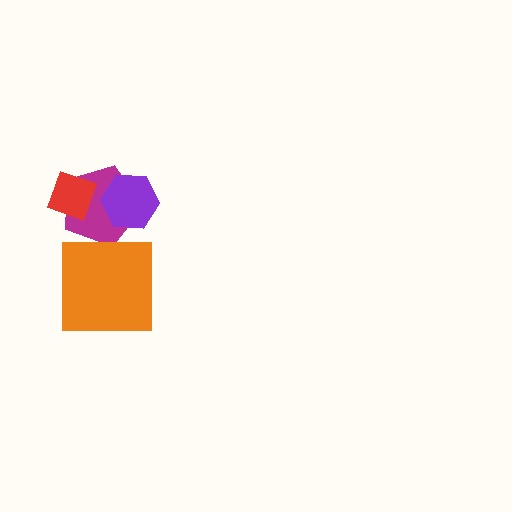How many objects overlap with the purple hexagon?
1 object overlaps with the purple hexagon.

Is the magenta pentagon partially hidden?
Yes, it is partially covered by another shape.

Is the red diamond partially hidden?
No, no other shape covers it.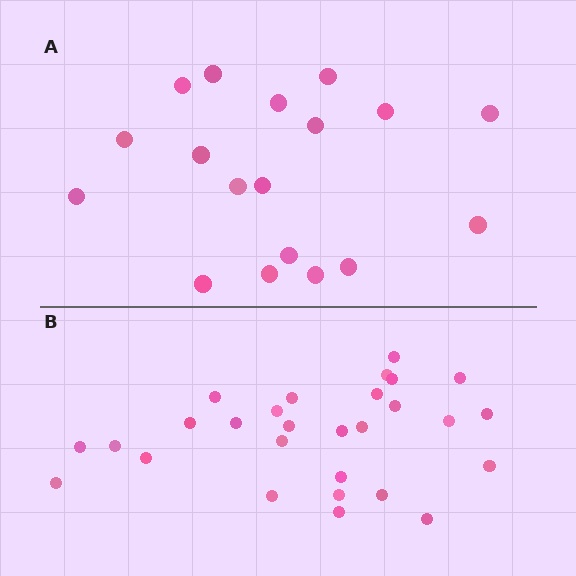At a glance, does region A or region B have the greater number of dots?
Region B (the bottom region) has more dots.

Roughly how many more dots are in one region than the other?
Region B has roughly 10 or so more dots than region A.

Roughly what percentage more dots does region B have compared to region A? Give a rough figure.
About 55% more.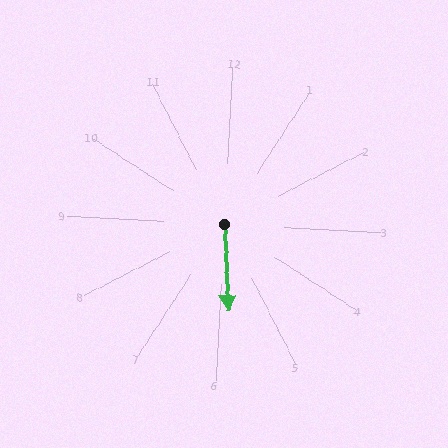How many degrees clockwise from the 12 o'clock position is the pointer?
Approximately 174 degrees.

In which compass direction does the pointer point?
South.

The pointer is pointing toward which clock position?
Roughly 6 o'clock.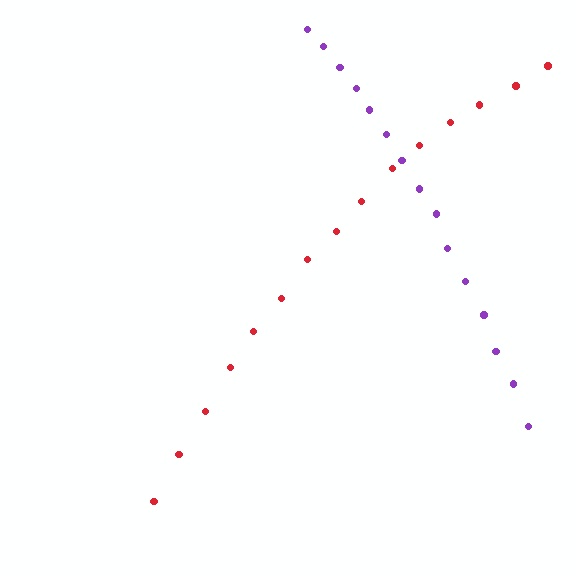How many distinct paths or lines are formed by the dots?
There are 2 distinct paths.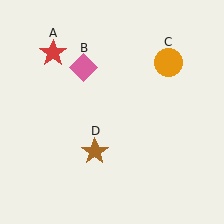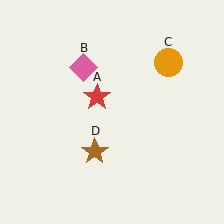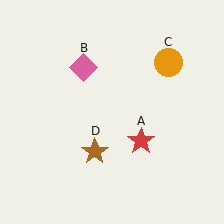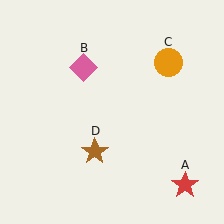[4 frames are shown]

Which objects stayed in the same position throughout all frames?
Pink diamond (object B) and orange circle (object C) and brown star (object D) remained stationary.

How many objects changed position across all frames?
1 object changed position: red star (object A).